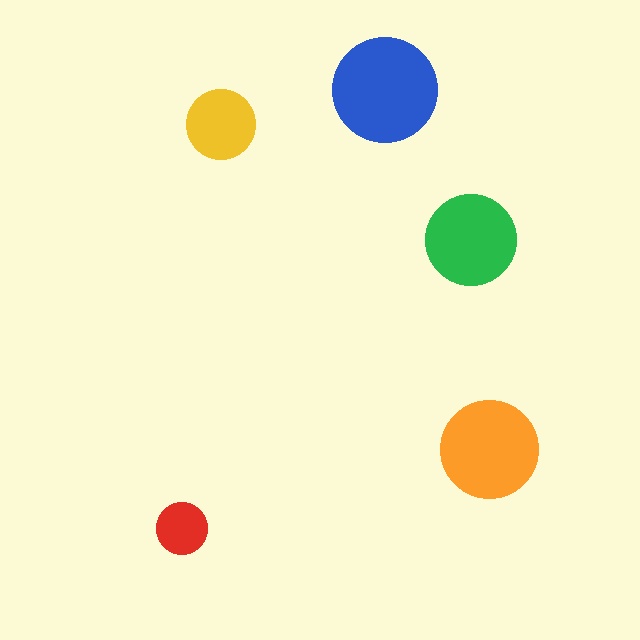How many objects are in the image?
There are 5 objects in the image.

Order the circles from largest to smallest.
the blue one, the orange one, the green one, the yellow one, the red one.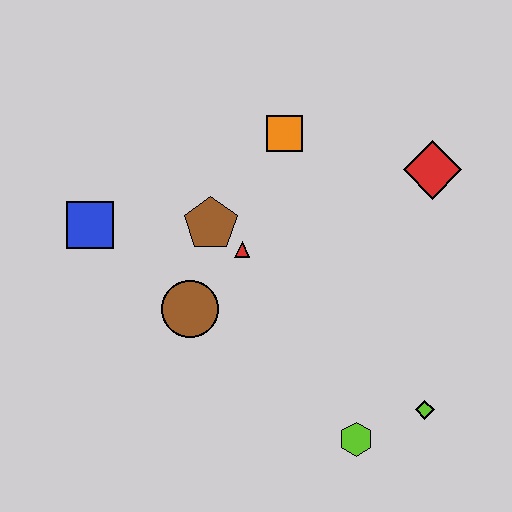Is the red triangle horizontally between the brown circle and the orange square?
Yes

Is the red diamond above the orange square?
No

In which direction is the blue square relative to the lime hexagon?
The blue square is to the left of the lime hexagon.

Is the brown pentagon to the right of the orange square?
No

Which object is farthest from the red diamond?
The blue square is farthest from the red diamond.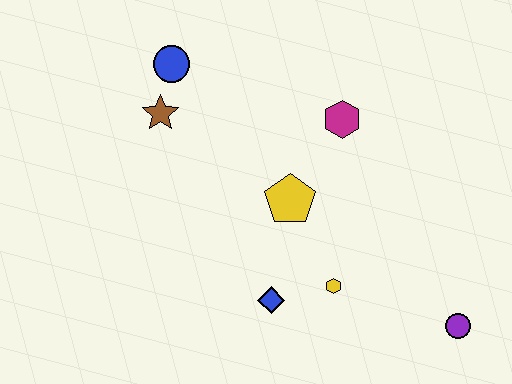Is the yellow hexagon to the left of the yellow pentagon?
No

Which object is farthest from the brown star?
The purple circle is farthest from the brown star.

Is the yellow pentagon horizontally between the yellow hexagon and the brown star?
Yes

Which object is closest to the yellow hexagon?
The blue diamond is closest to the yellow hexagon.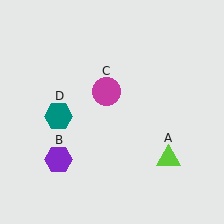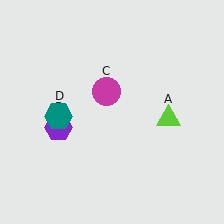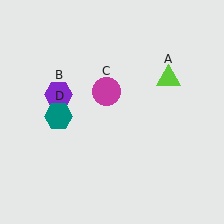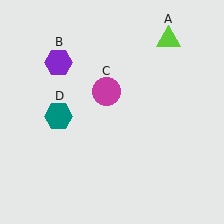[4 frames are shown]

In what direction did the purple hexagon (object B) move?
The purple hexagon (object B) moved up.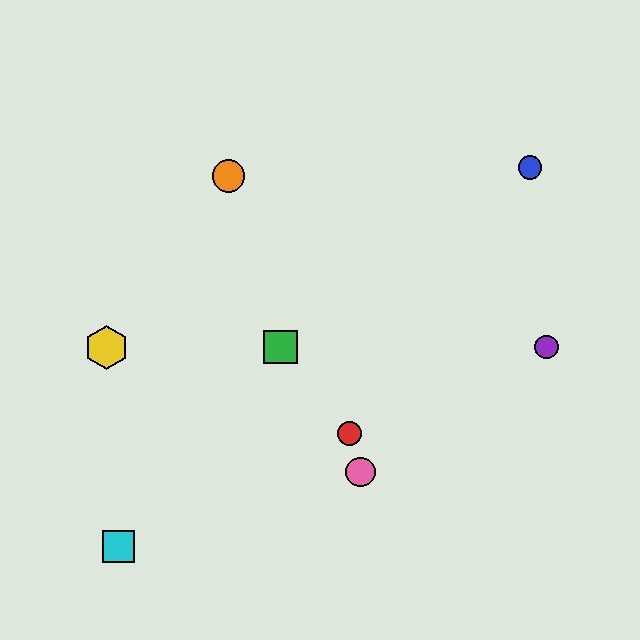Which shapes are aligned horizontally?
The green square, the yellow hexagon, the purple circle are aligned horizontally.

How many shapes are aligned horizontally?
3 shapes (the green square, the yellow hexagon, the purple circle) are aligned horizontally.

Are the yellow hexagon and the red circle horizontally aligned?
No, the yellow hexagon is at y≈347 and the red circle is at y≈433.